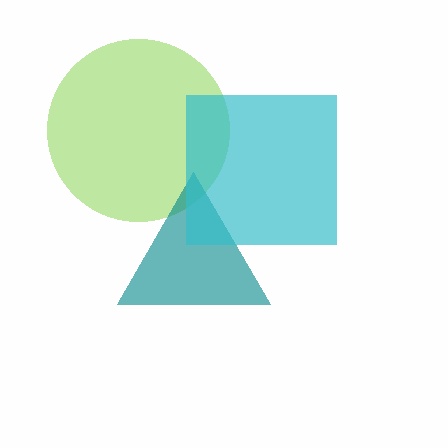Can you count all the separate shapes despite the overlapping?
Yes, there are 3 separate shapes.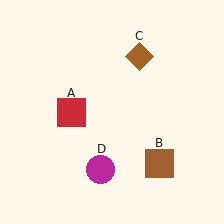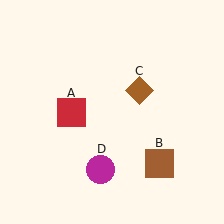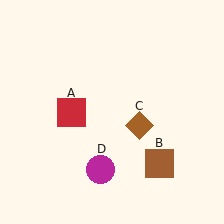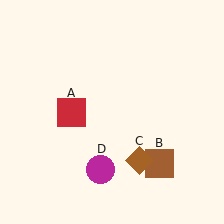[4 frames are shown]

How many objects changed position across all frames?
1 object changed position: brown diamond (object C).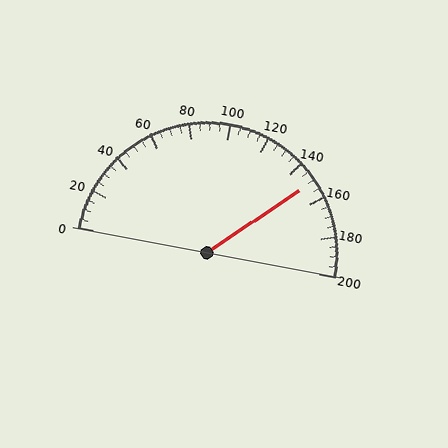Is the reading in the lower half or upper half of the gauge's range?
The reading is in the upper half of the range (0 to 200).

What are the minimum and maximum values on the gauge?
The gauge ranges from 0 to 200.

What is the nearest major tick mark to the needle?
The nearest major tick mark is 160.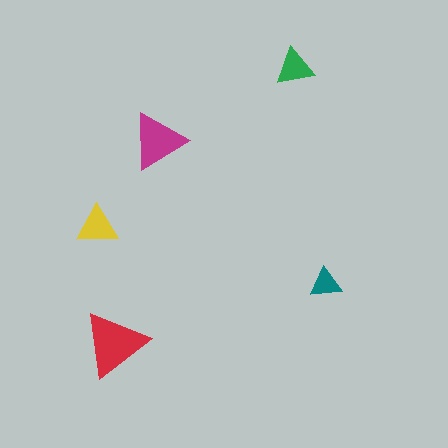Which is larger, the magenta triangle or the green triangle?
The magenta one.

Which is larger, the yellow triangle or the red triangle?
The red one.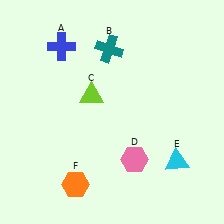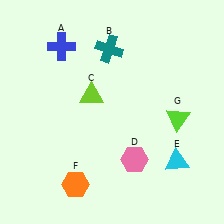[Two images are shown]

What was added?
A lime triangle (G) was added in Image 2.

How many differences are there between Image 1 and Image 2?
There is 1 difference between the two images.